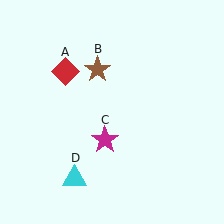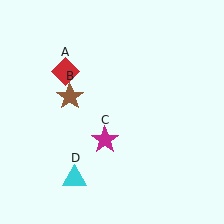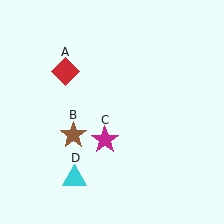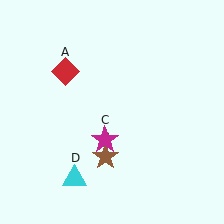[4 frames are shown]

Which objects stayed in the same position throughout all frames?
Red diamond (object A) and magenta star (object C) and cyan triangle (object D) remained stationary.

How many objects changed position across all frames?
1 object changed position: brown star (object B).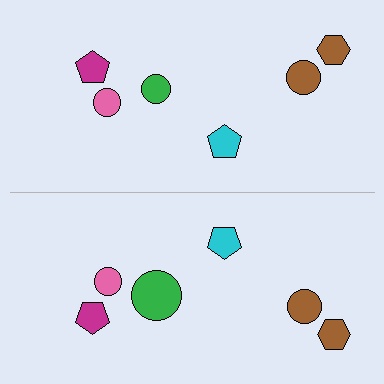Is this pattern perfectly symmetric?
No, the pattern is not perfectly symmetric. The green circle on the bottom side has a different size than its mirror counterpart.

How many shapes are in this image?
There are 12 shapes in this image.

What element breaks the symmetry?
The green circle on the bottom side has a different size than its mirror counterpart.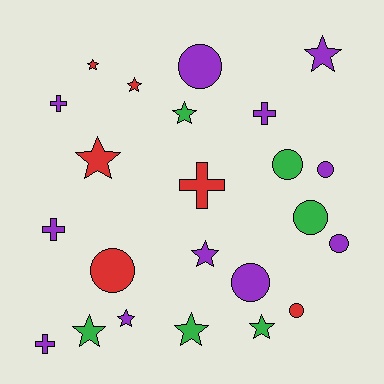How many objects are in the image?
There are 23 objects.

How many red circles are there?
There are 2 red circles.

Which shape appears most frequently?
Star, with 10 objects.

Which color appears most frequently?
Purple, with 11 objects.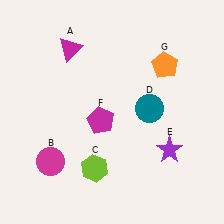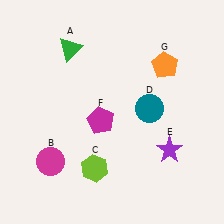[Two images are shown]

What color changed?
The triangle (A) changed from magenta in Image 1 to green in Image 2.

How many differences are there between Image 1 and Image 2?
There is 1 difference between the two images.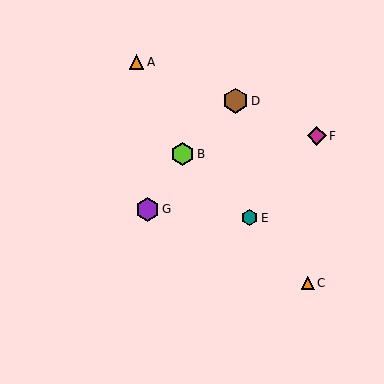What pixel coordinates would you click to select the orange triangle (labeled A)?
Click at (136, 62) to select the orange triangle A.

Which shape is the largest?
The brown hexagon (labeled D) is the largest.